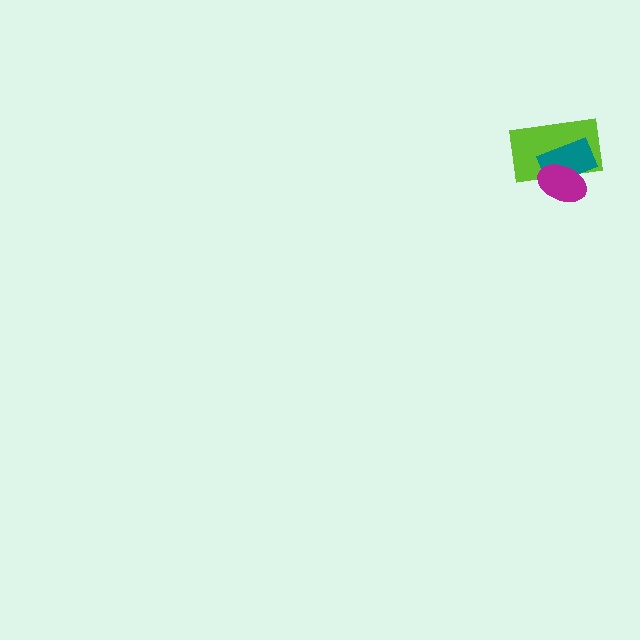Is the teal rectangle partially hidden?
Yes, it is partially covered by another shape.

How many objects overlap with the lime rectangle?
2 objects overlap with the lime rectangle.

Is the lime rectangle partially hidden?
Yes, it is partially covered by another shape.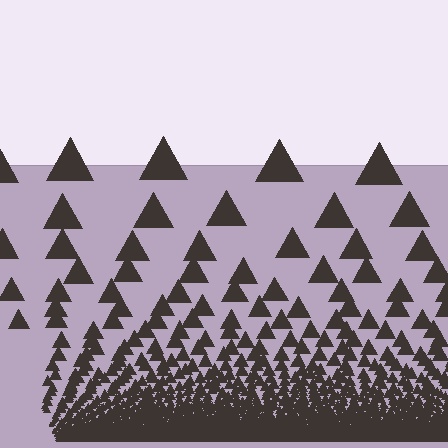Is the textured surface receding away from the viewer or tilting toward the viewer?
The surface appears to tilt toward the viewer. Texture elements get larger and sparser toward the top.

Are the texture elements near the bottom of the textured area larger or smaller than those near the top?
Smaller. The gradient is inverted — elements near the bottom are smaller and denser.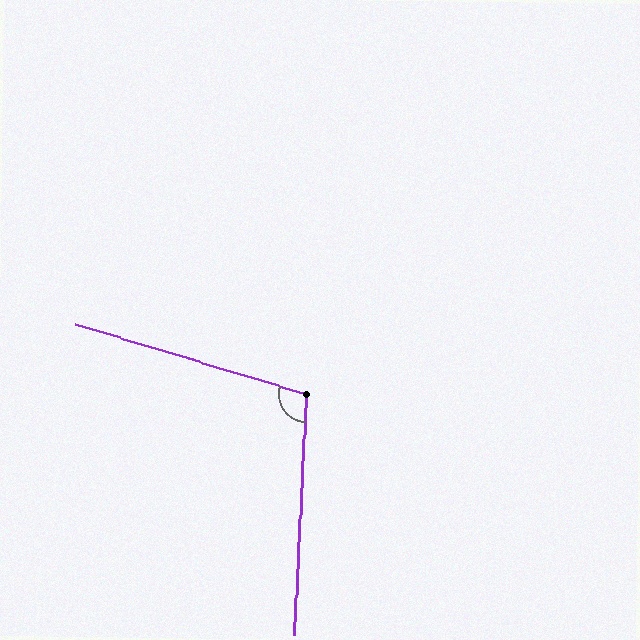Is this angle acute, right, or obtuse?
It is obtuse.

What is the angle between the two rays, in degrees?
Approximately 104 degrees.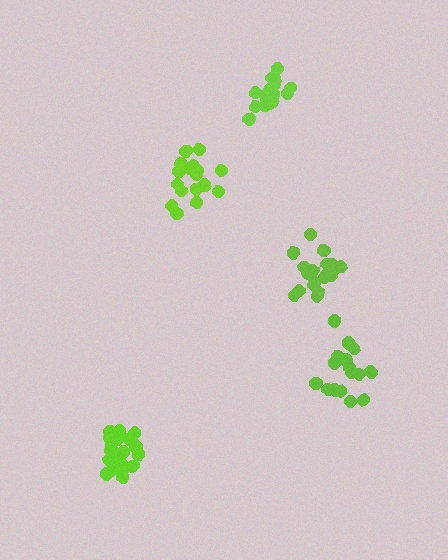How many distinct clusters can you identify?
There are 5 distinct clusters.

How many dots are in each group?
Group 1: 17 dots, Group 2: 18 dots, Group 3: 20 dots, Group 4: 17 dots, Group 5: 21 dots (93 total).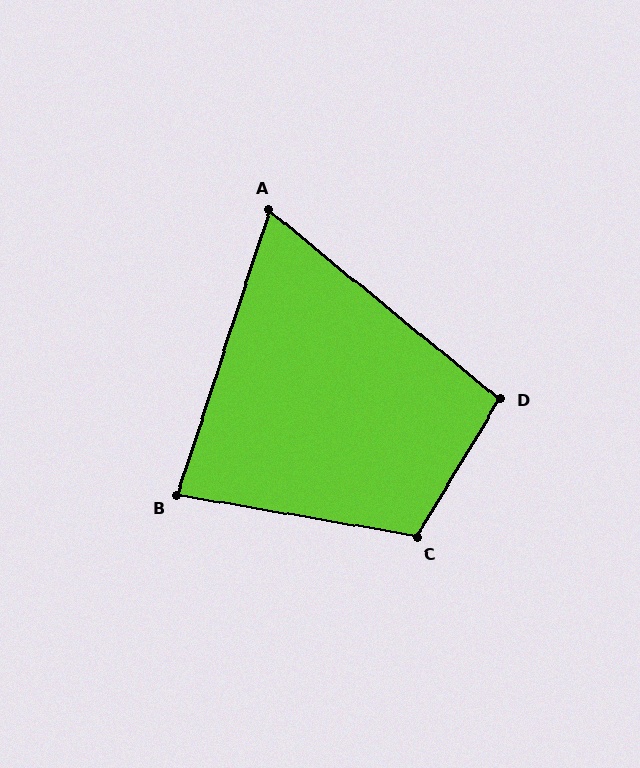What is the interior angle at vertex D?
Approximately 98 degrees (obtuse).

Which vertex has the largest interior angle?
C, at approximately 111 degrees.